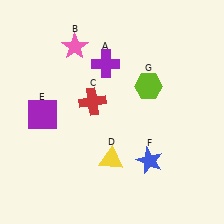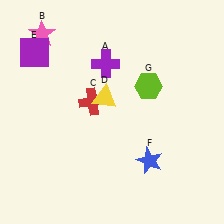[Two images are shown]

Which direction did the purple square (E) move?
The purple square (E) moved up.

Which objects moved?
The objects that moved are: the pink star (B), the yellow triangle (D), the purple square (E).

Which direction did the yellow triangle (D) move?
The yellow triangle (D) moved up.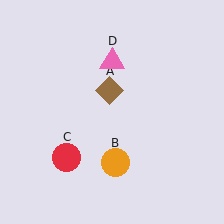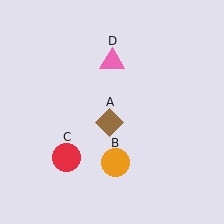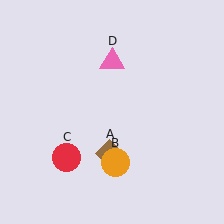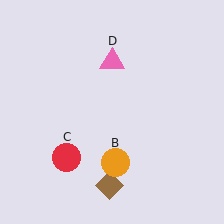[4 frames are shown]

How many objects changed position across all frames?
1 object changed position: brown diamond (object A).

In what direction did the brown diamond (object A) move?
The brown diamond (object A) moved down.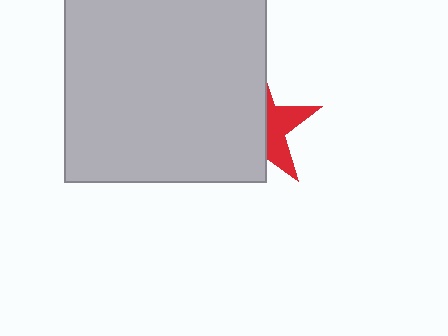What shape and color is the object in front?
The object in front is a light gray square.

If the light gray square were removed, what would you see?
You would see the complete red star.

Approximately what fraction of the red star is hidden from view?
Roughly 63% of the red star is hidden behind the light gray square.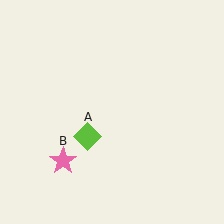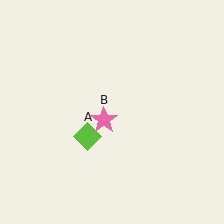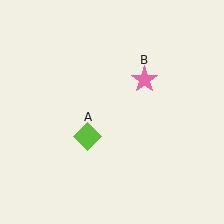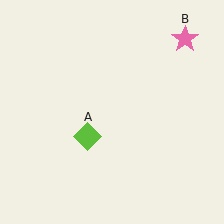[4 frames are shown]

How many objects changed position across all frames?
1 object changed position: pink star (object B).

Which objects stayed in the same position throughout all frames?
Lime diamond (object A) remained stationary.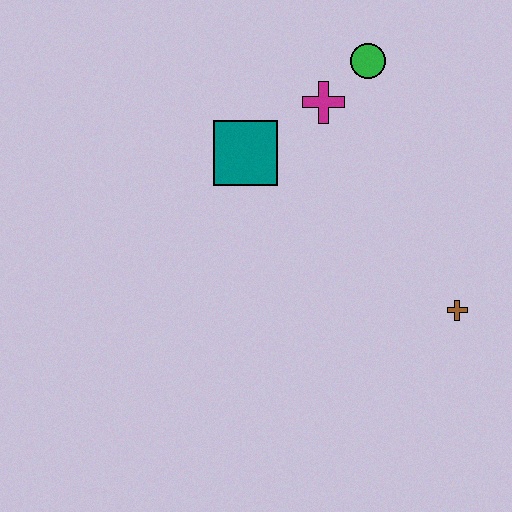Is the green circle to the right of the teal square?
Yes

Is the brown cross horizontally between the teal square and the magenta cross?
No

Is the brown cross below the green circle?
Yes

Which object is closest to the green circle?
The magenta cross is closest to the green circle.